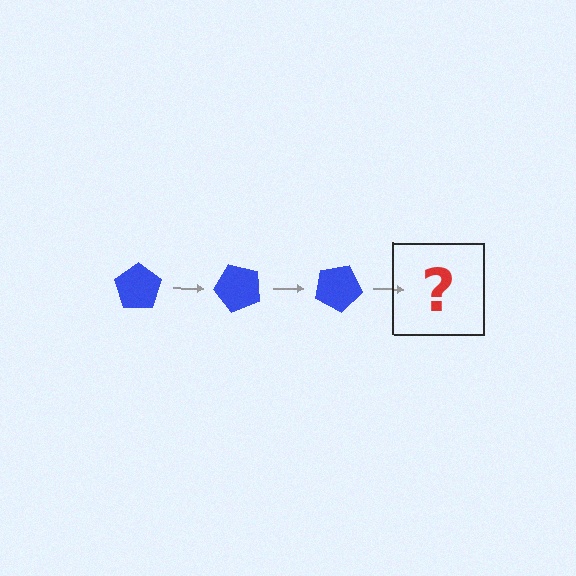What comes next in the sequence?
The next element should be a blue pentagon rotated 150 degrees.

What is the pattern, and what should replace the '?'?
The pattern is that the pentagon rotates 50 degrees each step. The '?' should be a blue pentagon rotated 150 degrees.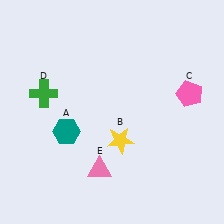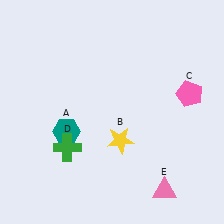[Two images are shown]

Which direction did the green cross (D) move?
The green cross (D) moved down.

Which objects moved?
The objects that moved are: the green cross (D), the pink triangle (E).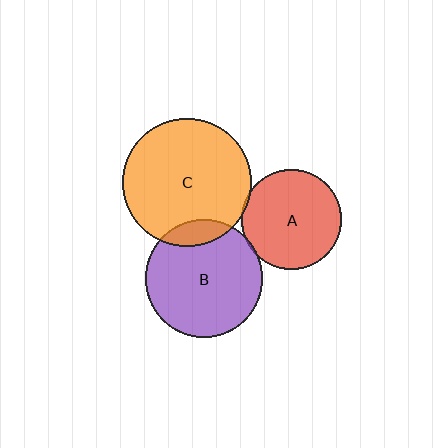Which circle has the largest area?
Circle C (orange).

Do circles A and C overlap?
Yes.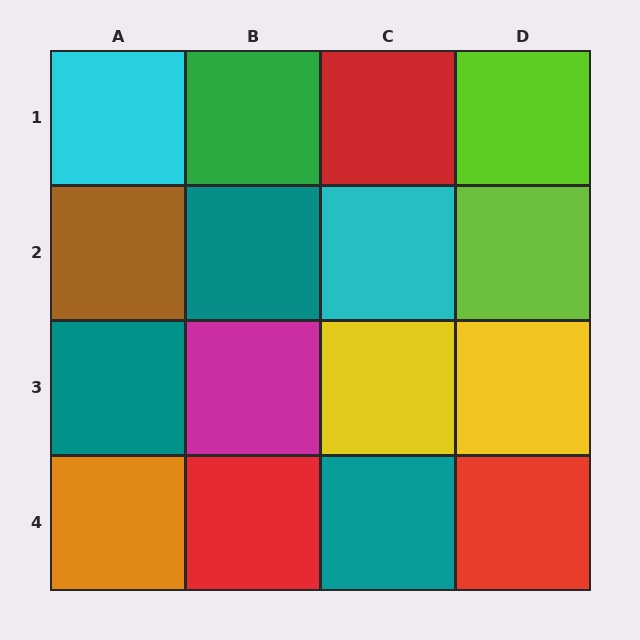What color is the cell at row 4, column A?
Orange.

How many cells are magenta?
1 cell is magenta.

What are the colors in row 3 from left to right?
Teal, magenta, yellow, yellow.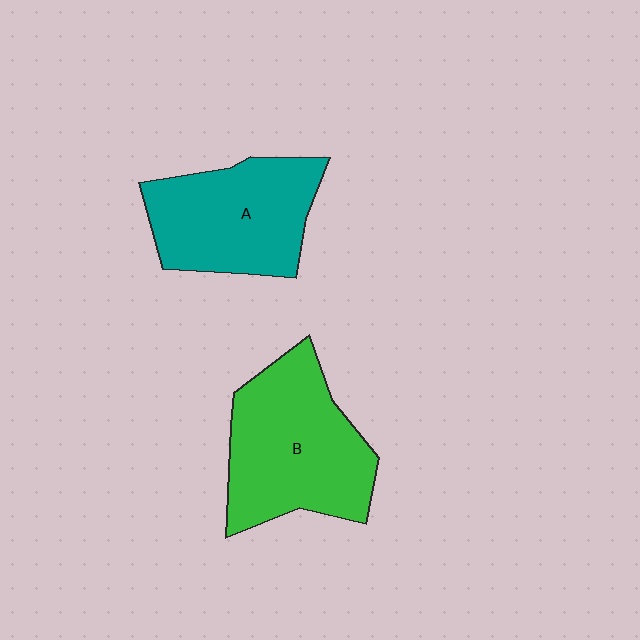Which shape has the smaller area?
Shape A (teal).